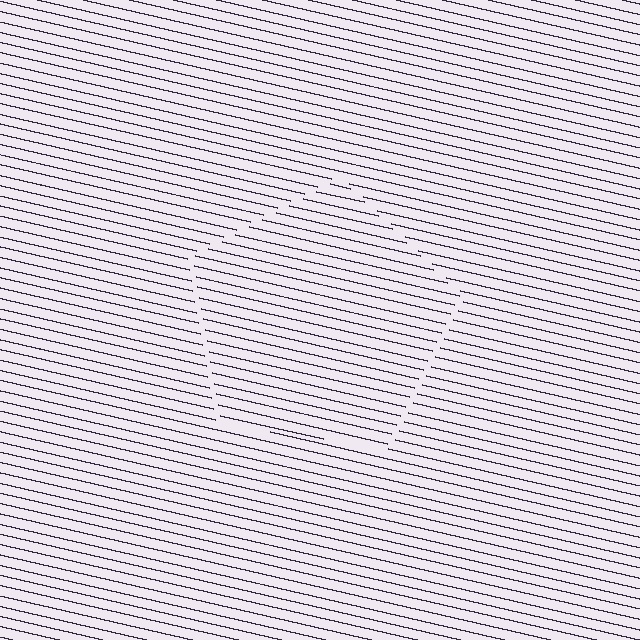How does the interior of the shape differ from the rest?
The interior of the shape contains the same grating, shifted by half a period — the contour is defined by the phase discontinuity where line-ends from the inner and outer gratings abut.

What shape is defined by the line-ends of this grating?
An illusory pentagon. The interior of the shape contains the same grating, shifted by half a period — the contour is defined by the phase discontinuity where line-ends from the inner and outer gratings abut.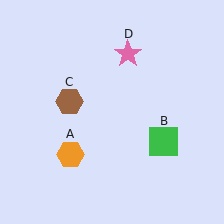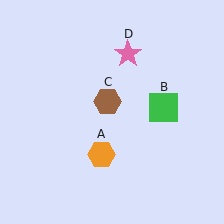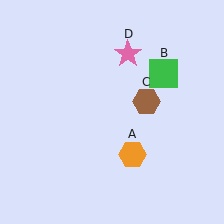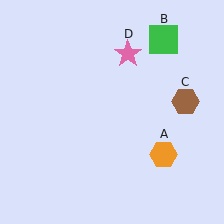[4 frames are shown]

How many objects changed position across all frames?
3 objects changed position: orange hexagon (object A), green square (object B), brown hexagon (object C).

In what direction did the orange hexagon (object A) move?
The orange hexagon (object A) moved right.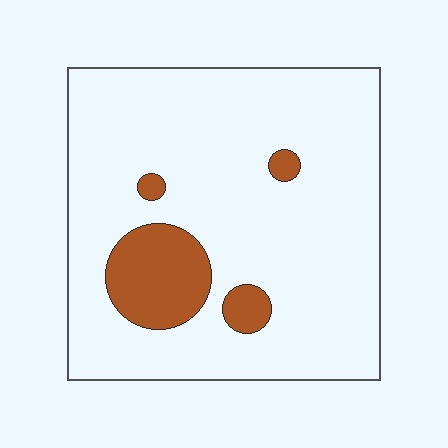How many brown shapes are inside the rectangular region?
4.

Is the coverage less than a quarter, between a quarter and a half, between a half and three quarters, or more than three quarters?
Less than a quarter.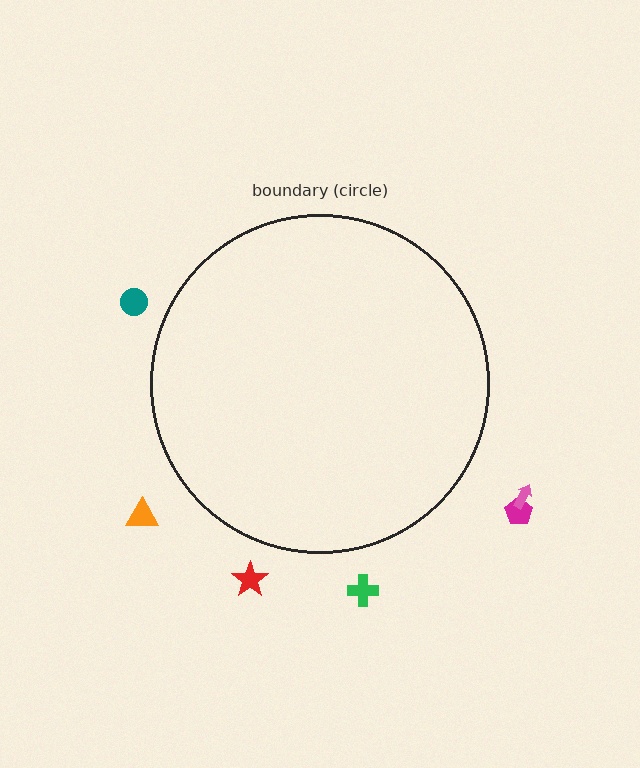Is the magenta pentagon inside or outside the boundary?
Outside.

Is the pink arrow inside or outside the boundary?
Outside.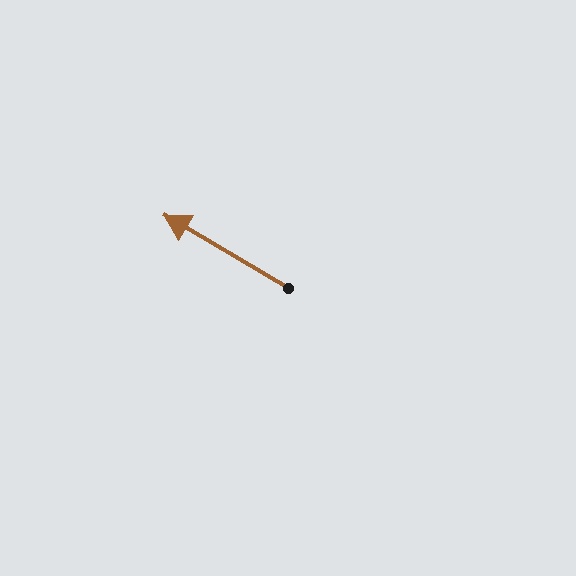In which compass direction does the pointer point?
Northwest.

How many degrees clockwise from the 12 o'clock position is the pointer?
Approximately 300 degrees.